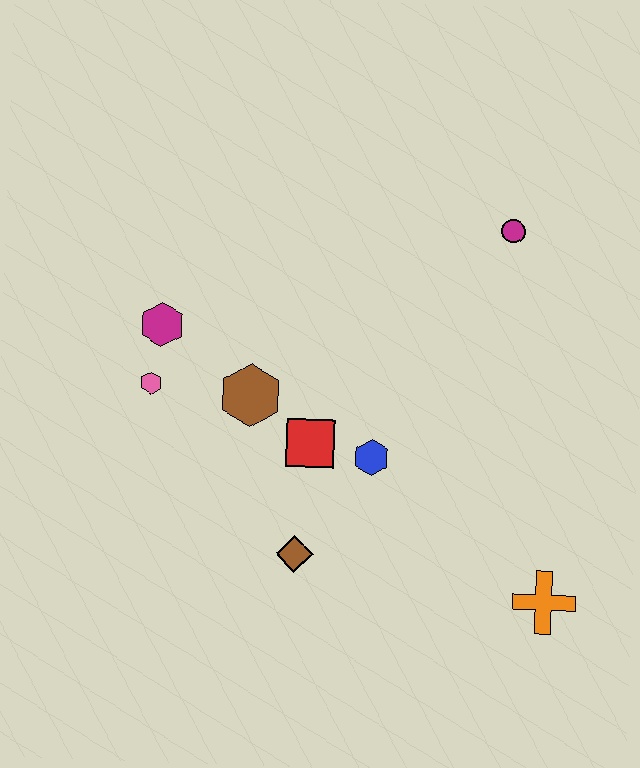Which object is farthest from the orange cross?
The magenta hexagon is farthest from the orange cross.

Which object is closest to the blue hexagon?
The red square is closest to the blue hexagon.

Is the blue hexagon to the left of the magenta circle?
Yes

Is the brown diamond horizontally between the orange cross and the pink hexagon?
Yes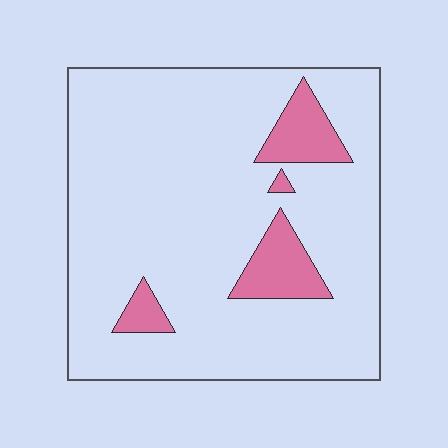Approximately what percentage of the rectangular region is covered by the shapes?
Approximately 10%.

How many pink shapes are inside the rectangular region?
4.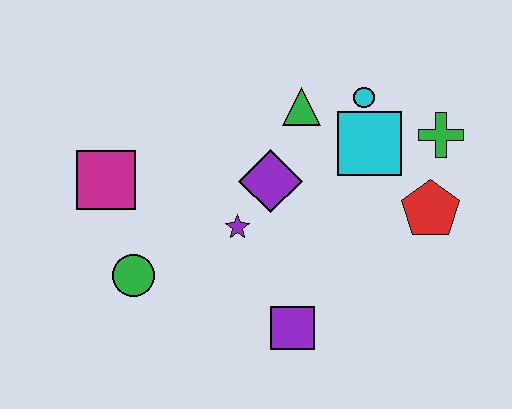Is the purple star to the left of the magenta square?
No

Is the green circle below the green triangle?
Yes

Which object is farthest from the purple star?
The green cross is farthest from the purple star.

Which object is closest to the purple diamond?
The purple star is closest to the purple diamond.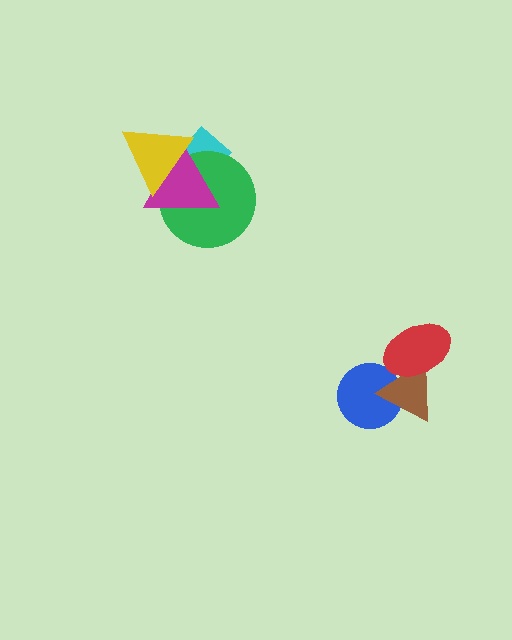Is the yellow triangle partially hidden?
No, no other shape covers it.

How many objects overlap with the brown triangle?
2 objects overlap with the brown triangle.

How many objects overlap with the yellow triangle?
3 objects overlap with the yellow triangle.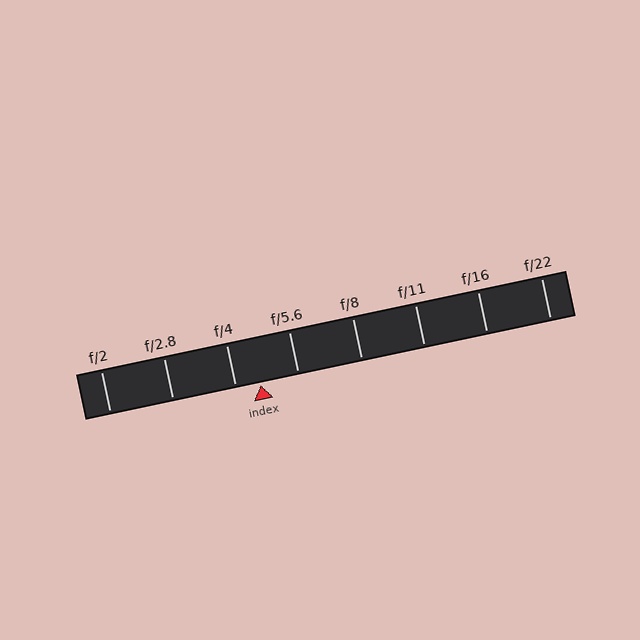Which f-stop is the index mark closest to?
The index mark is closest to f/4.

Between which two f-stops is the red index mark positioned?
The index mark is between f/4 and f/5.6.